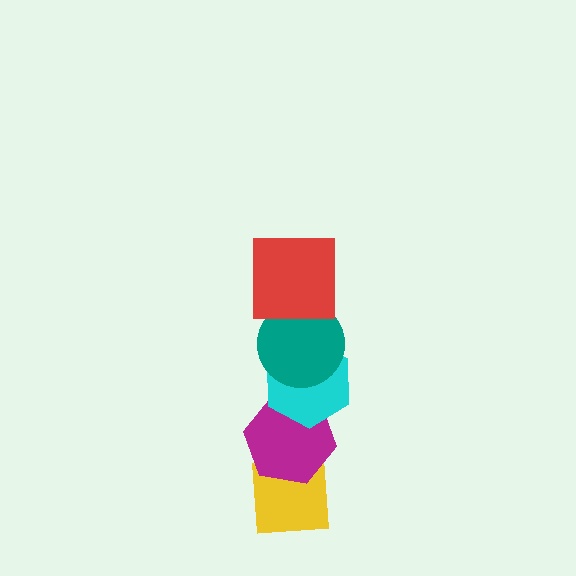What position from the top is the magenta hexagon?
The magenta hexagon is 4th from the top.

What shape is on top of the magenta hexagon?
The cyan hexagon is on top of the magenta hexagon.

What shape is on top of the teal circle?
The red square is on top of the teal circle.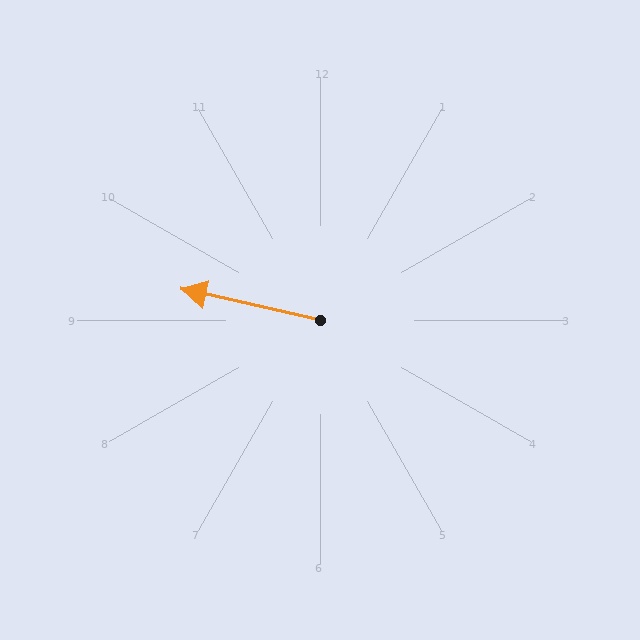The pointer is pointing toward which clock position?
Roughly 9 o'clock.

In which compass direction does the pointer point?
West.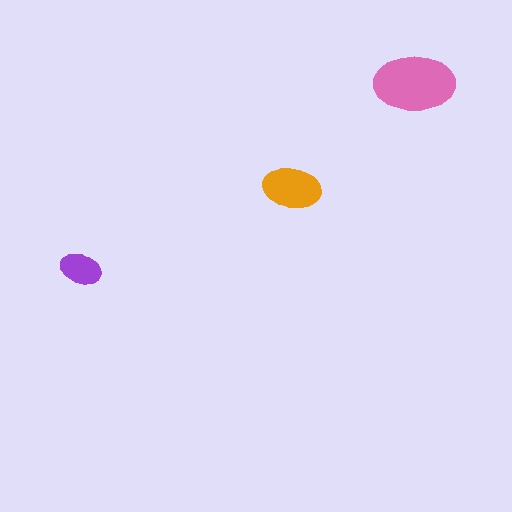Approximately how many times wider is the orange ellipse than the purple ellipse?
About 1.5 times wider.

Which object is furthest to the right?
The pink ellipse is rightmost.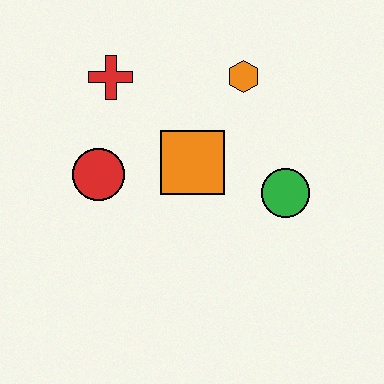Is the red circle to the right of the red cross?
No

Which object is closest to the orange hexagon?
The orange square is closest to the orange hexagon.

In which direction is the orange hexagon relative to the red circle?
The orange hexagon is to the right of the red circle.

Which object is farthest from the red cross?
The green circle is farthest from the red cross.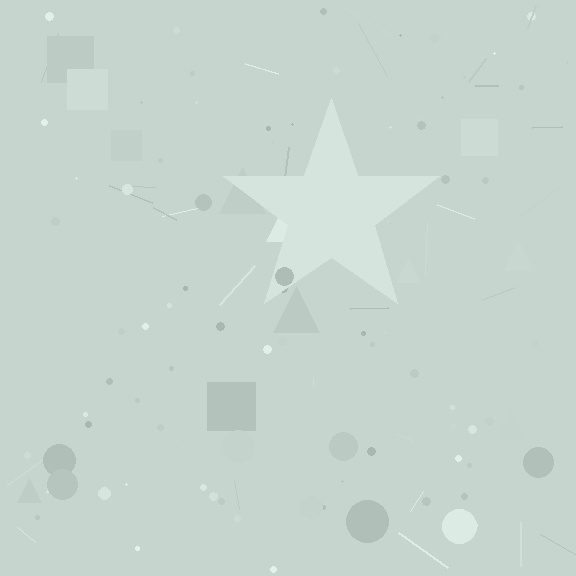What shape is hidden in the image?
A star is hidden in the image.